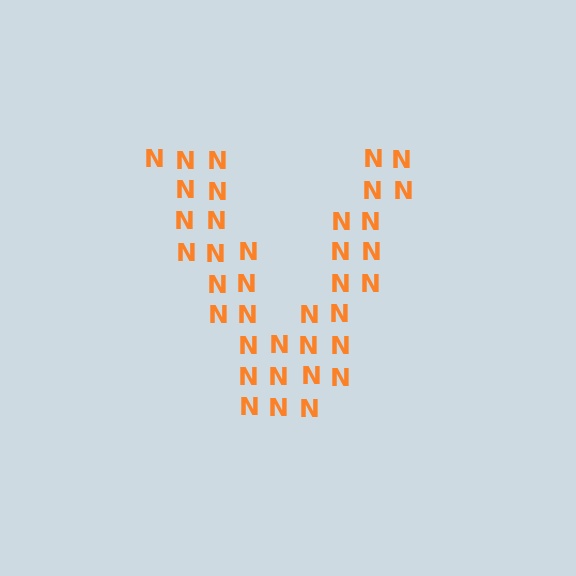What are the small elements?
The small elements are letter N's.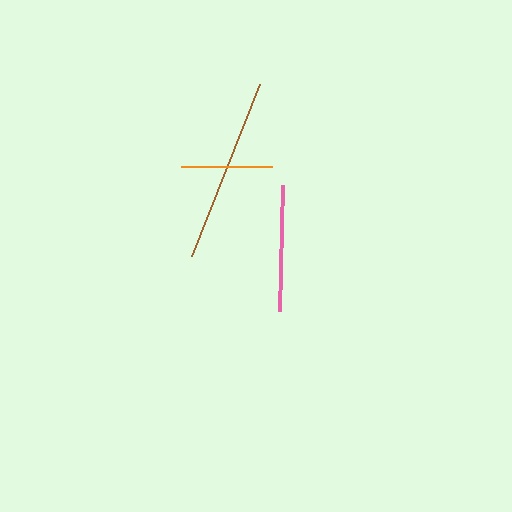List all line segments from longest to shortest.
From longest to shortest: brown, pink, orange.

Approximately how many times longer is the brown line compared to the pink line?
The brown line is approximately 1.5 times the length of the pink line.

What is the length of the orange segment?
The orange segment is approximately 91 pixels long.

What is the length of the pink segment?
The pink segment is approximately 125 pixels long.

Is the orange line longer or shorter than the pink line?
The pink line is longer than the orange line.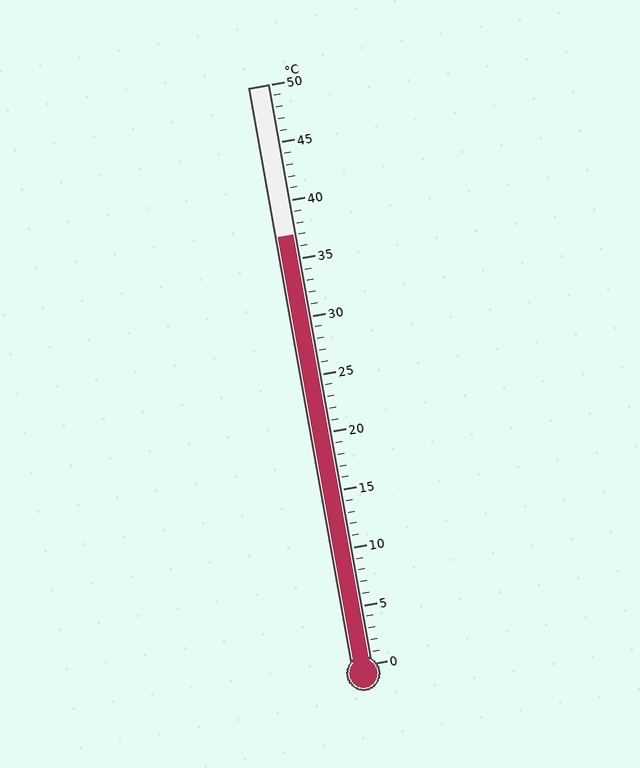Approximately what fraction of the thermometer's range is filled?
The thermometer is filled to approximately 75% of its range.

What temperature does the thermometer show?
The thermometer shows approximately 37°C.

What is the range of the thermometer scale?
The thermometer scale ranges from 0°C to 50°C.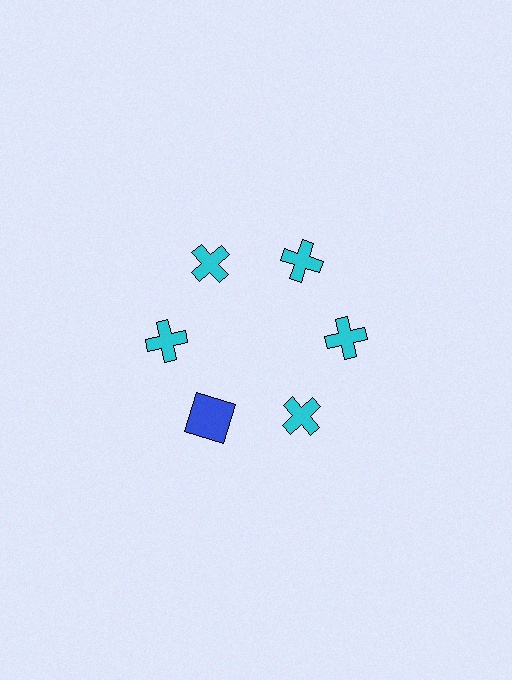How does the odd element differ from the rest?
It differs in both color (blue instead of cyan) and shape (square instead of cross).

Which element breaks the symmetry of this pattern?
The blue square at roughly the 7 o'clock position breaks the symmetry. All other shapes are cyan crosses.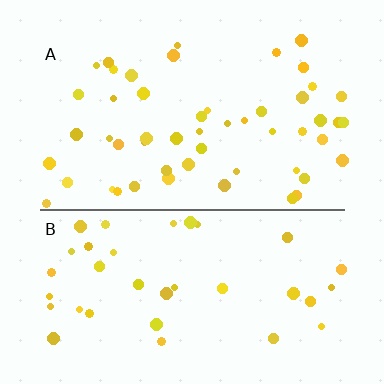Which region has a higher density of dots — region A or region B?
A (the top).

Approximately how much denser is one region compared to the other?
Approximately 1.4× — region A over region B.